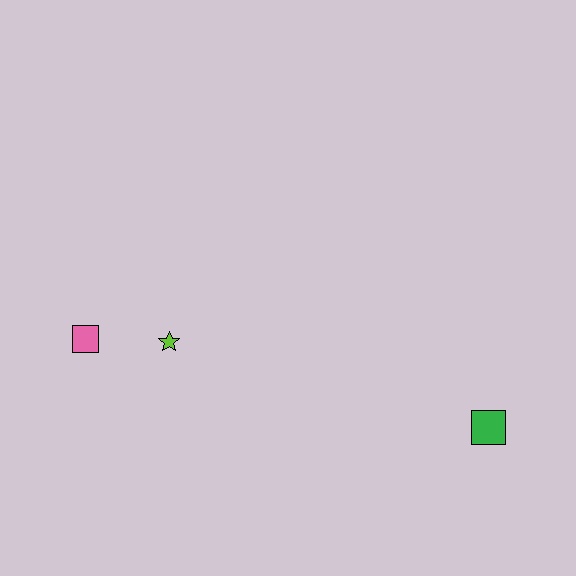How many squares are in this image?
There are 2 squares.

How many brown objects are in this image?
There are no brown objects.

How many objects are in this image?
There are 3 objects.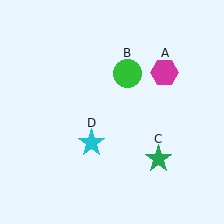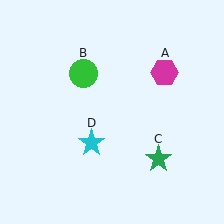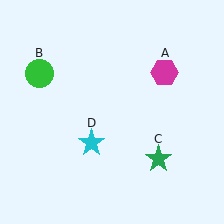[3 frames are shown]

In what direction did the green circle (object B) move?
The green circle (object B) moved left.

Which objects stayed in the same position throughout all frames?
Magenta hexagon (object A) and green star (object C) and cyan star (object D) remained stationary.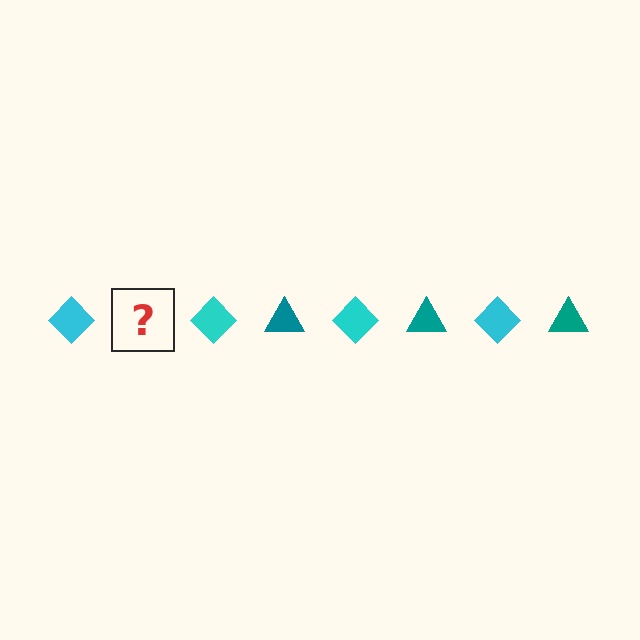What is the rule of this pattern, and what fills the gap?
The rule is that the pattern alternates between cyan diamond and teal triangle. The gap should be filled with a teal triangle.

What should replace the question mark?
The question mark should be replaced with a teal triangle.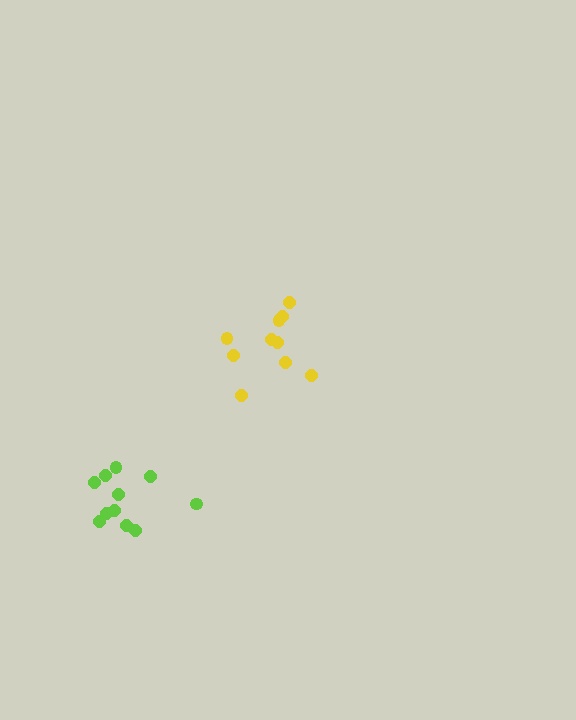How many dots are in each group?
Group 1: 10 dots, Group 2: 11 dots (21 total).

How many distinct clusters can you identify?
There are 2 distinct clusters.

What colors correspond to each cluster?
The clusters are colored: yellow, lime.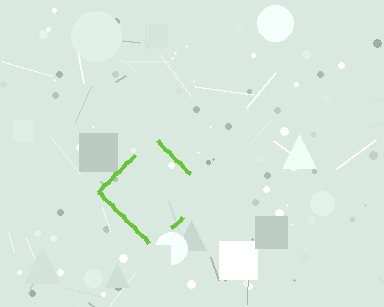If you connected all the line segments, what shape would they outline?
They would outline a diamond.